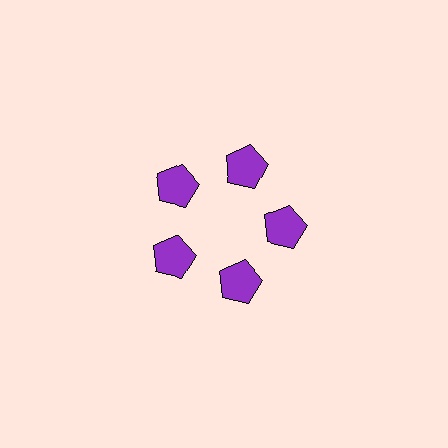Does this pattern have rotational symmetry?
Yes, this pattern has 5-fold rotational symmetry. It looks the same after rotating 72 degrees around the center.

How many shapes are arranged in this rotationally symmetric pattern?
There are 5 shapes, arranged in 5 groups of 1.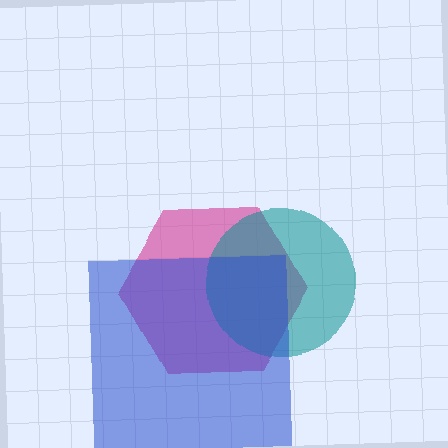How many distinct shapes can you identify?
There are 3 distinct shapes: a magenta hexagon, a teal circle, a blue square.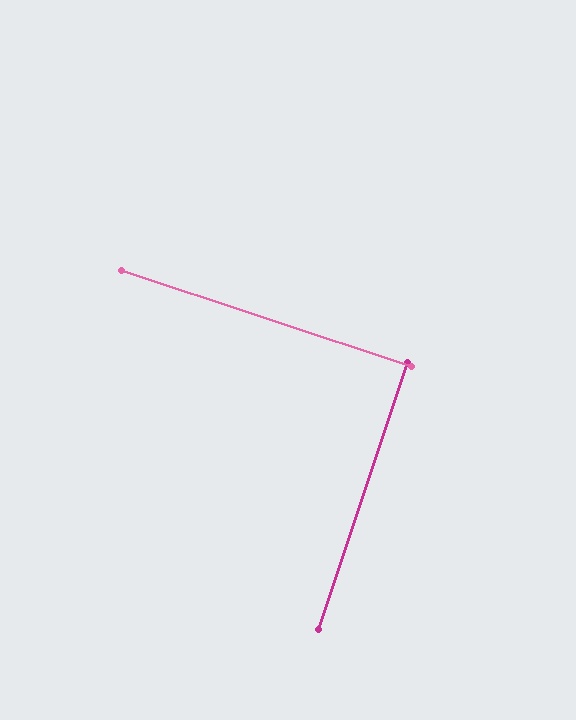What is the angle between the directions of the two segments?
Approximately 90 degrees.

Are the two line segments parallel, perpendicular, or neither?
Perpendicular — they meet at approximately 90°.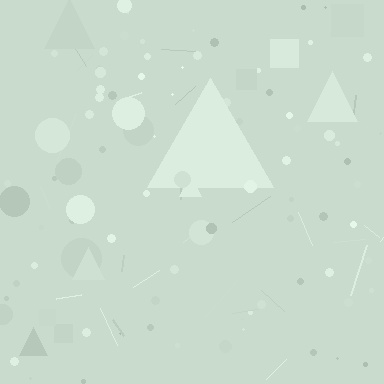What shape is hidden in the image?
A triangle is hidden in the image.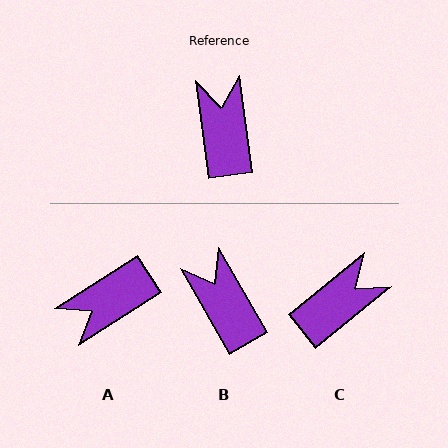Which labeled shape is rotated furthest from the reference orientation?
A, about 115 degrees away.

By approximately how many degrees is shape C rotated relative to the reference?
Approximately 58 degrees clockwise.